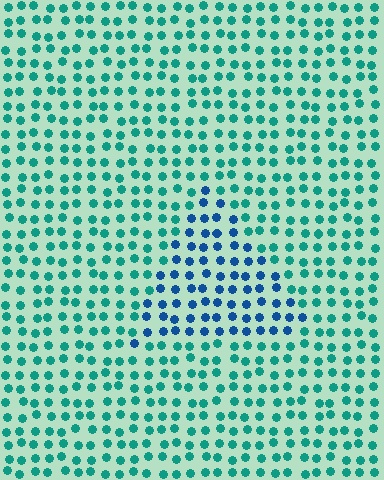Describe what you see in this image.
The image is filled with small teal elements in a uniform arrangement. A triangle-shaped region is visible where the elements are tinted to a slightly different hue, forming a subtle color boundary.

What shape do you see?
I see a triangle.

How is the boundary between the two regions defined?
The boundary is defined purely by a slight shift in hue (about 42 degrees). Spacing, size, and orientation are identical on both sides.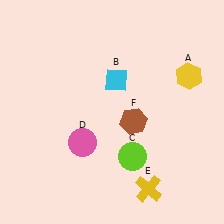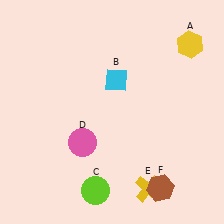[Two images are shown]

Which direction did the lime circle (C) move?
The lime circle (C) moved left.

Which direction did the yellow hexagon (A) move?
The yellow hexagon (A) moved up.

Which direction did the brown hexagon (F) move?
The brown hexagon (F) moved down.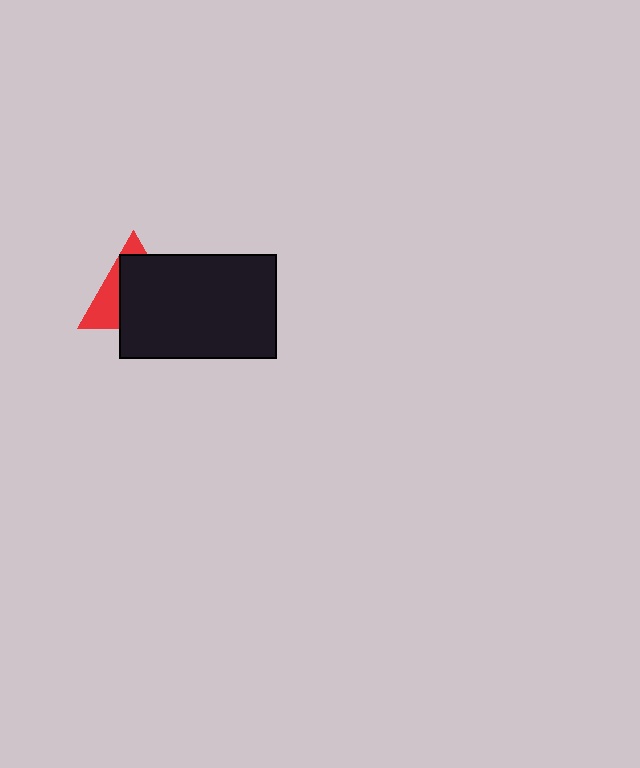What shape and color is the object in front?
The object in front is a black rectangle.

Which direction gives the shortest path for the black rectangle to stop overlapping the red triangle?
Moving toward the lower-right gives the shortest separation.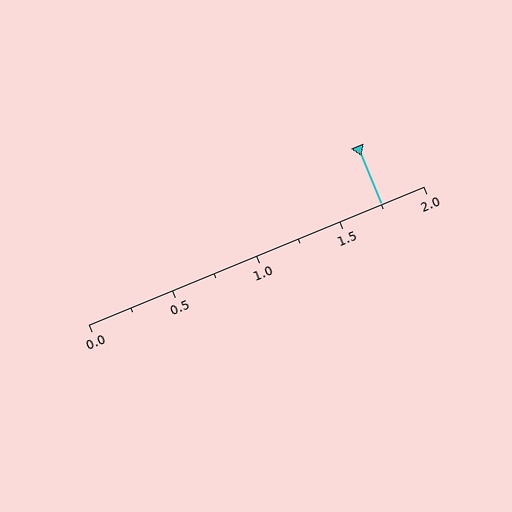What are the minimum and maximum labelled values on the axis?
The axis runs from 0.0 to 2.0.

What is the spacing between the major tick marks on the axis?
The major ticks are spaced 0.5 apart.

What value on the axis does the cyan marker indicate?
The marker indicates approximately 1.75.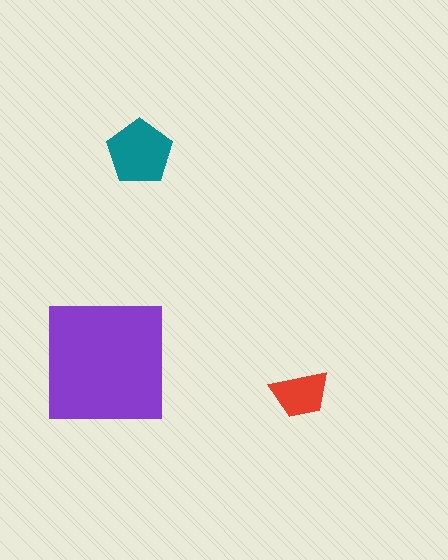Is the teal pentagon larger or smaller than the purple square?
Smaller.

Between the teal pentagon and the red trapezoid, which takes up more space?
The teal pentagon.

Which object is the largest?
The purple square.